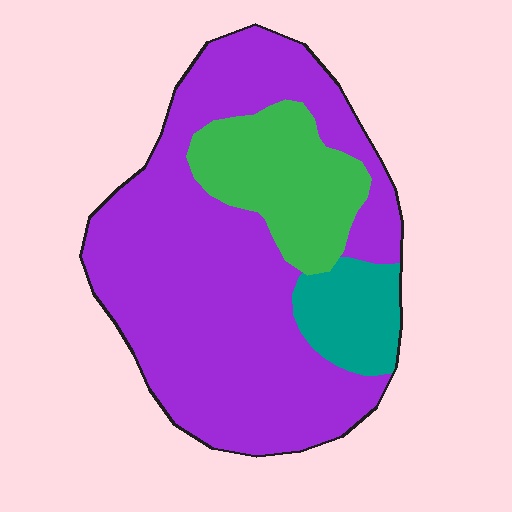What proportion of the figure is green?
Green takes up about one fifth (1/5) of the figure.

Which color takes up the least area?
Teal, at roughly 10%.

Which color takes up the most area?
Purple, at roughly 70%.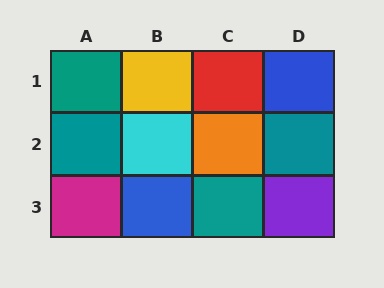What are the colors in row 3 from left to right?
Magenta, blue, teal, purple.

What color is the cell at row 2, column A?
Teal.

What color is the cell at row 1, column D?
Blue.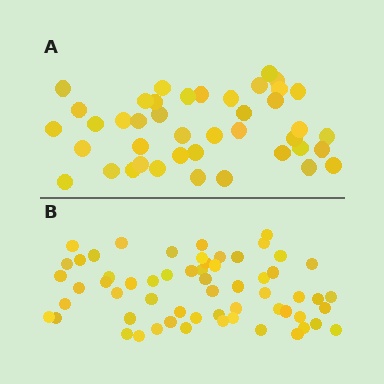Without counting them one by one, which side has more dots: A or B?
Region B (the bottom region) has more dots.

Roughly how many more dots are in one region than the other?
Region B has approximately 20 more dots than region A.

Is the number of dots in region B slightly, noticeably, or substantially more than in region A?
Region B has noticeably more, but not dramatically so. The ratio is roughly 1.4 to 1.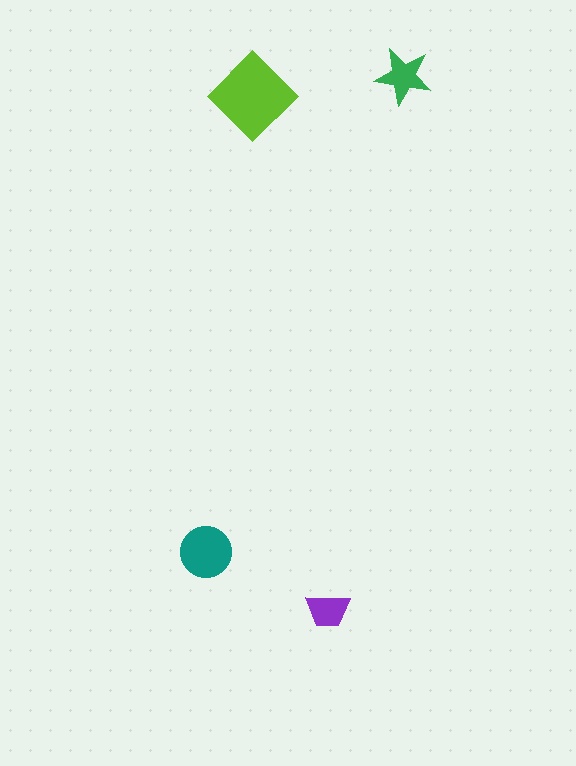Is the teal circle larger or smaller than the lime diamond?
Smaller.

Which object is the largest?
The lime diamond.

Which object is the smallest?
The purple trapezoid.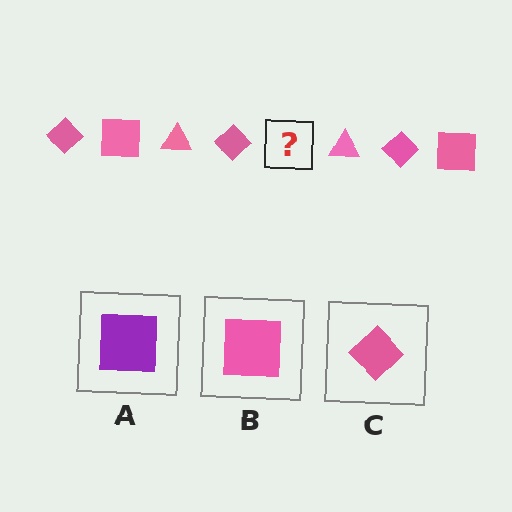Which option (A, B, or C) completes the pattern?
B.